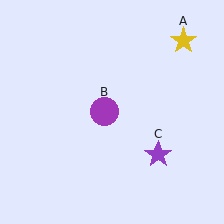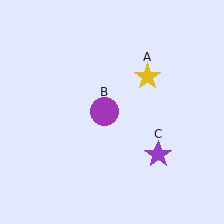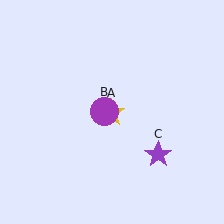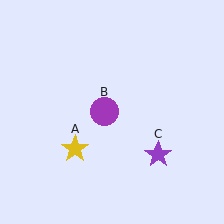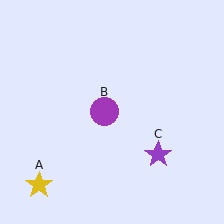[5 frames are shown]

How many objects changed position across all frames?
1 object changed position: yellow star (object A).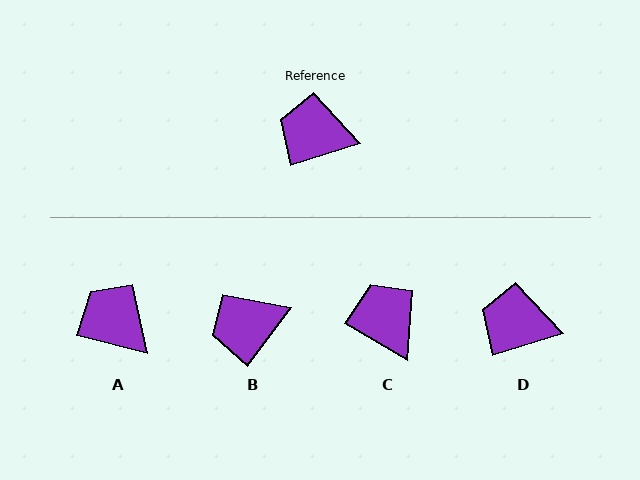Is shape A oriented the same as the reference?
No, it is off by about 30 degrees.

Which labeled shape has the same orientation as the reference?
D.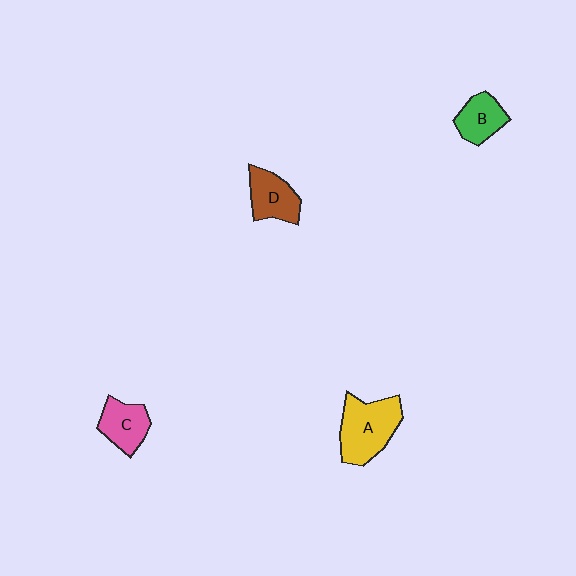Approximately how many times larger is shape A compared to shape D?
Approximately 1.5 times.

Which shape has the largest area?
Shape A (yellow).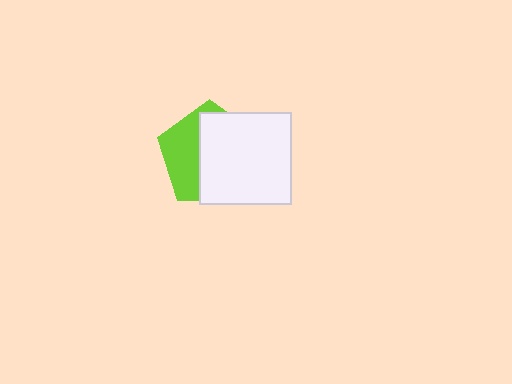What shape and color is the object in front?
The object in front is a white rectangle.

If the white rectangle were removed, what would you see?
You would see the complete lime pentagon.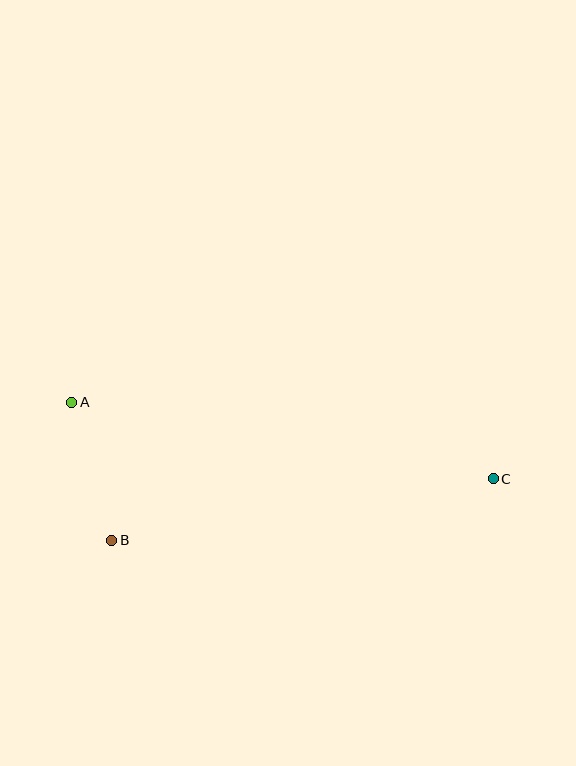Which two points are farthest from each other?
Points A and C are farthest from each other.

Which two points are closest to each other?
Points A and B are closest to each other.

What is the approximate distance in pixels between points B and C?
The distance between B and C is approximately 386 pixels.